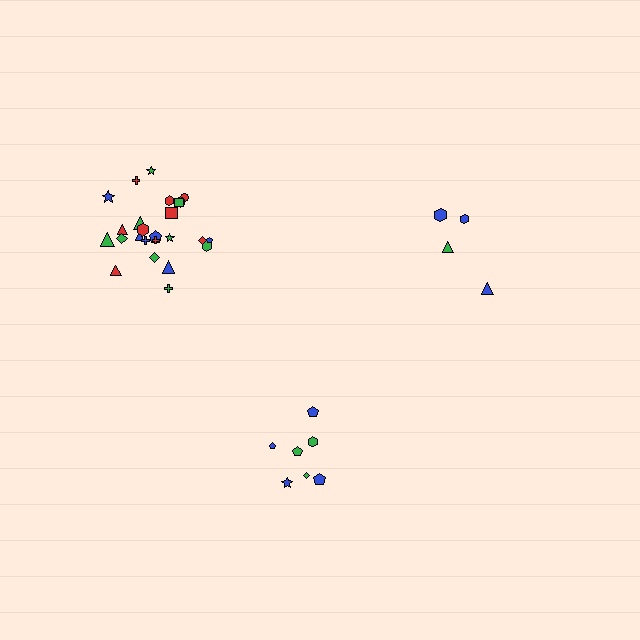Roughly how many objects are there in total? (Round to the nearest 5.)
Roughly 35 objects in total.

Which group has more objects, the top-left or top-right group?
The top-left group.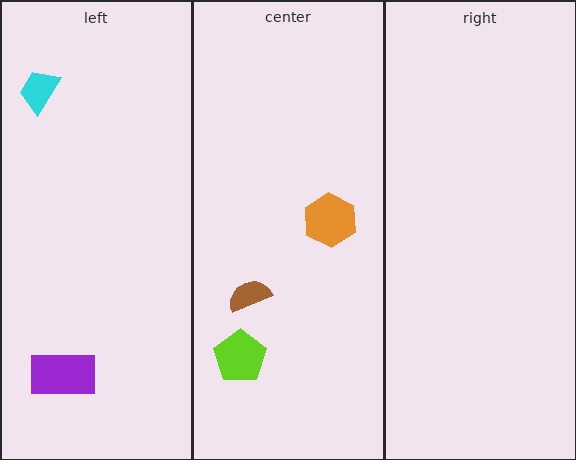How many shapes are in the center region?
3.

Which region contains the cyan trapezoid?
The left region.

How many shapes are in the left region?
2.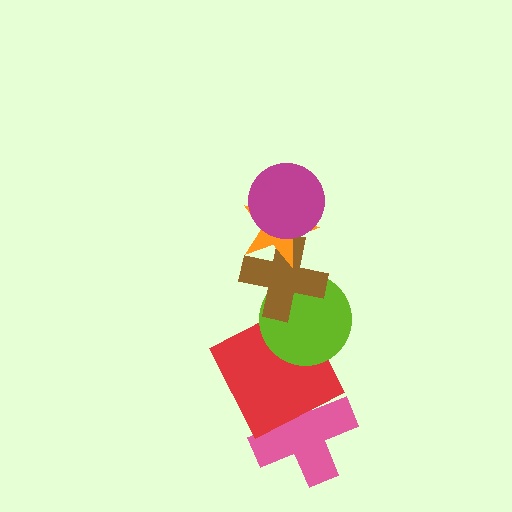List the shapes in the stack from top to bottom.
From top to bottom: the magenta circle, the orange star, the brown cross, the lime circle, the red square, the pink cross.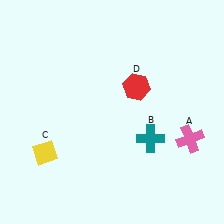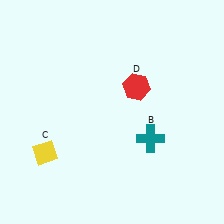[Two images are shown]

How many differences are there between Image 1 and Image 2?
There is 1 difference between the two images.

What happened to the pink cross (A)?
The pink cross (A) was removed in Image 2. It was in the bottom-right area of Image 1.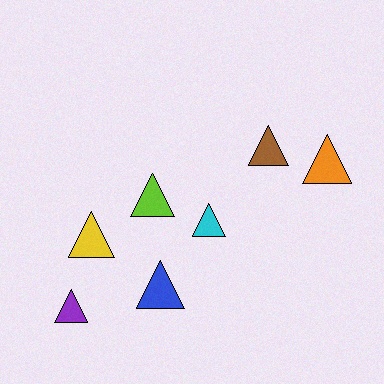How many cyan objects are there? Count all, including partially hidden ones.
There is 1 cyan object.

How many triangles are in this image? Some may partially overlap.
There are 7 triangles.